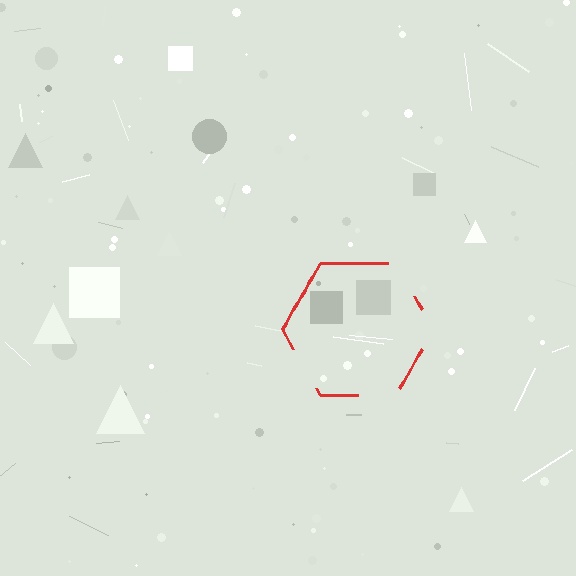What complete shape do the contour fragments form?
The contour fragments form a hexagon.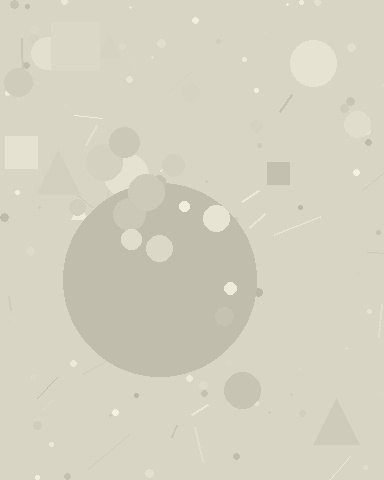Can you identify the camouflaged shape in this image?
The camouflaged shape is a circle.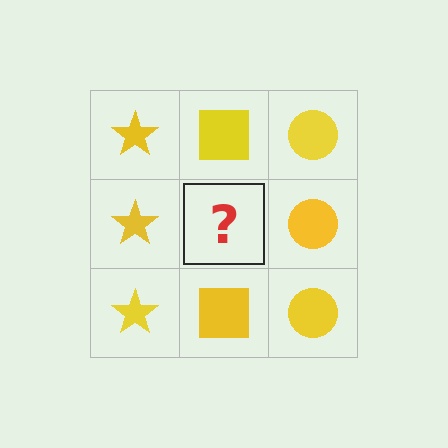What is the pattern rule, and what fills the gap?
The rule is that each column has a consistent shape. The gap should be filled with a yellow square.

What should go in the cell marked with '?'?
The missing cell should contain a yellow square.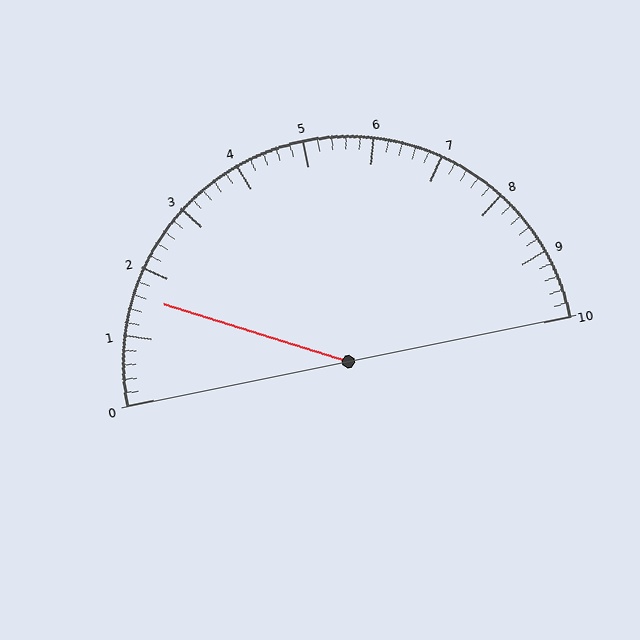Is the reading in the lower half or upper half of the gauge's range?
The reading is in the lower half of the range (0 to 10).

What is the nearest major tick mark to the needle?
The nearest major tick mark is 2.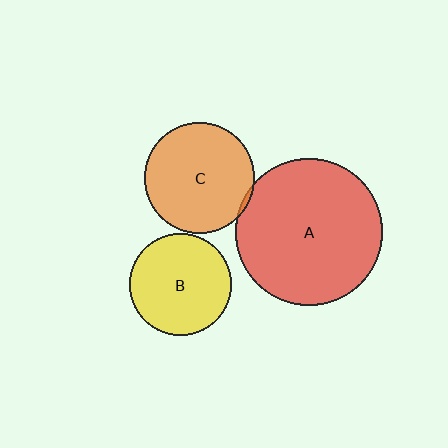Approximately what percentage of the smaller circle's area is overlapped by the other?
Approximately 5%.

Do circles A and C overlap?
Yes.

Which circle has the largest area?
Circle A (red).